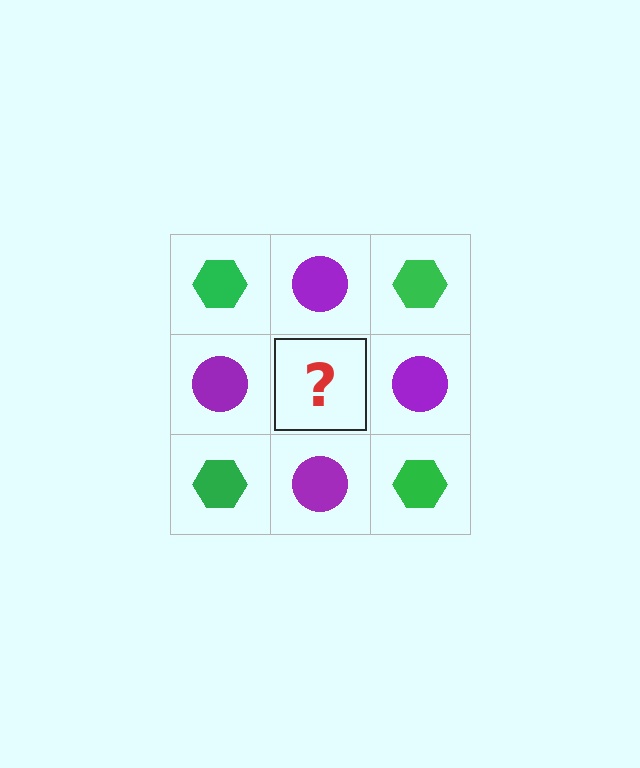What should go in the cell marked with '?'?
The missing cell should contain a green hexagon.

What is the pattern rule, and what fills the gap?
The rule is that it alternates green hexagon and purple circle in a checkerboard pattern. The gap should be filled with a green hexagon.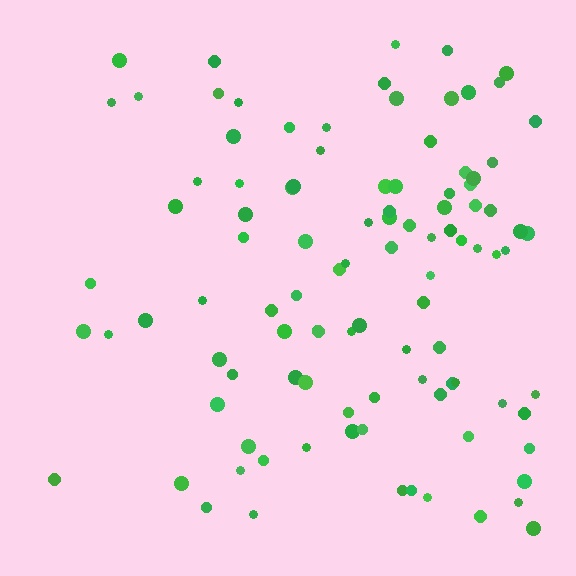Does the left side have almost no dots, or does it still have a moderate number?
Still a moderate number, just noticeably fewer than the right.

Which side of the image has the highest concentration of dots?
The right.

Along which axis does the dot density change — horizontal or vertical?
Horizontal.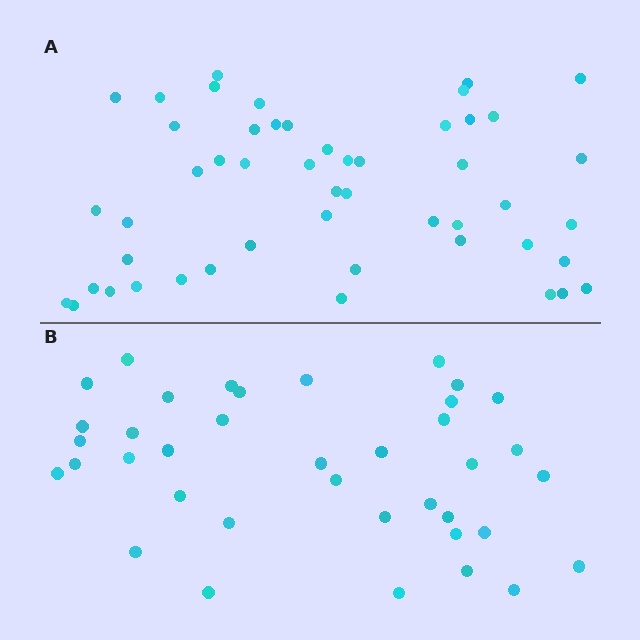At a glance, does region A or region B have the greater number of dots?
Region A (the top region) has more dots.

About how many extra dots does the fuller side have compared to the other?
Region A has roughly 12 or so more dots than region B.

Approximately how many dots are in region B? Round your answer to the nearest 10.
About 40 dots. (The exact count is 38, which rounds to 40.)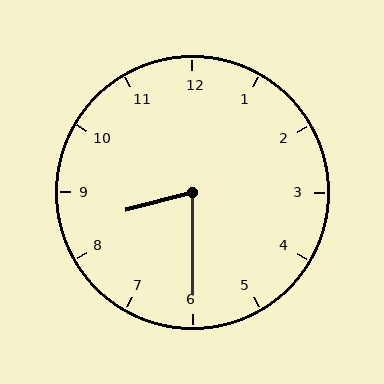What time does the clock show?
8:30.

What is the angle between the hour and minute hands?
Approximately 75 degrees.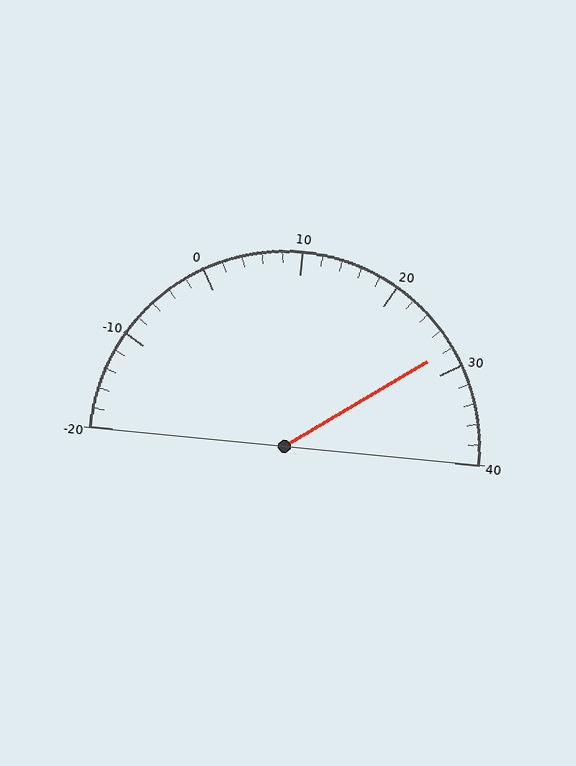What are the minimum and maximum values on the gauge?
The gauge ranges from -20 to 40.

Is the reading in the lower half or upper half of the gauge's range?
The reading is in the upper half of the range (-20 to 40).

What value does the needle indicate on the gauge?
The needle indicates approximately 28.